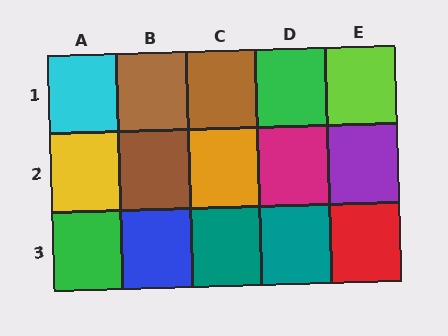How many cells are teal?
2 cells are teal.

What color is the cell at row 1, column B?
Brown.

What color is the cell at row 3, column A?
Green.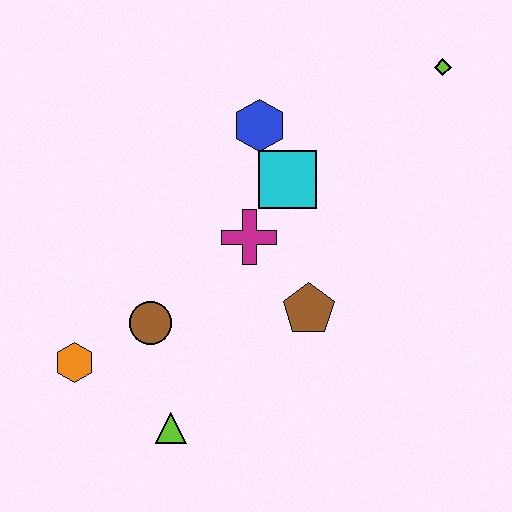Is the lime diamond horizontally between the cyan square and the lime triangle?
No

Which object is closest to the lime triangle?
The brown circle is closest to the lime triangle.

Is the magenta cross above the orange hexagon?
Yes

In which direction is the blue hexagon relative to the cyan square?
The blue hexagon is above the cyan square.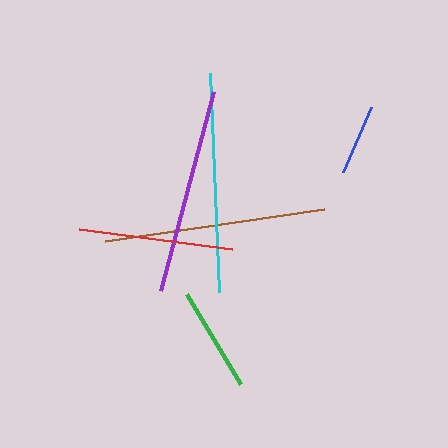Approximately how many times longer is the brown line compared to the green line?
The brown line is approximately 2.1 times the length of the green line.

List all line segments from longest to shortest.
From longest to shortest: brown, cyan, purple, red, green, blue.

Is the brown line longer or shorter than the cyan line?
The brown line is longer than the cyan line.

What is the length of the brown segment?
The brown segment is approximately 221 pixels long.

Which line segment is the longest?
The brown line is the longest at approximately 221 pixels.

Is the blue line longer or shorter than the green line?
The green line is longer than the blue line.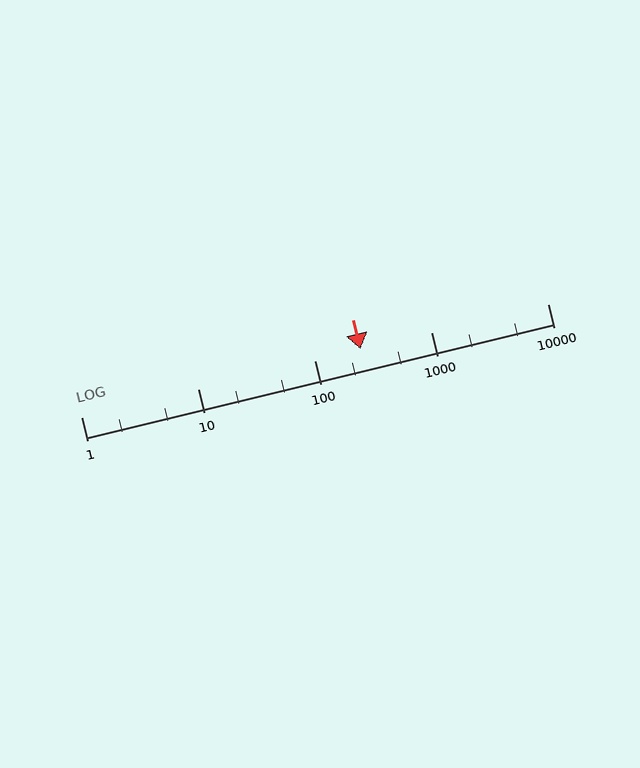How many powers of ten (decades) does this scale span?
The scale spans 4 decades, from 1 to 10000.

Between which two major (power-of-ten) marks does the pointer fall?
The pointer is between 100 and 1000.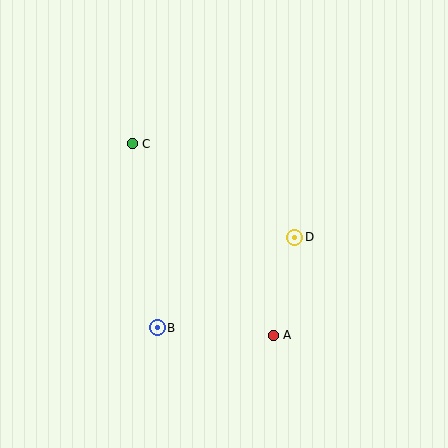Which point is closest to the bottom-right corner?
Point A is closest to the bottom-right corner.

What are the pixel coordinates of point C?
Point C is at (132, 144).